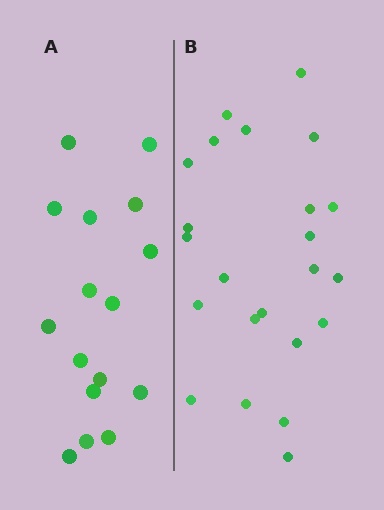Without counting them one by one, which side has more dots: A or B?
Region B (the right region) has more dots.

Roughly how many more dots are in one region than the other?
Region B has roughly 8 or so more dots than region A.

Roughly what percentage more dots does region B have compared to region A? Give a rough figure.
About 45% more.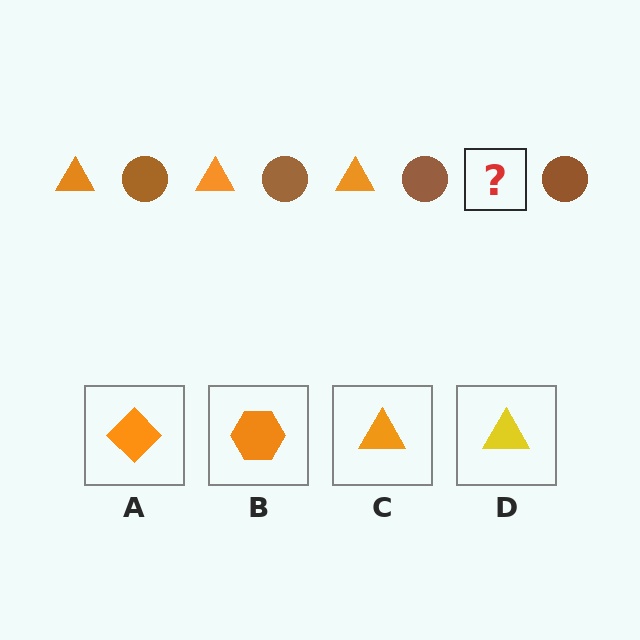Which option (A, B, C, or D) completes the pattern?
C.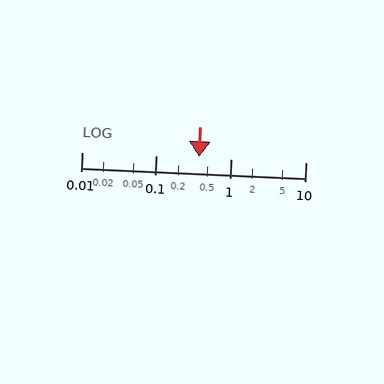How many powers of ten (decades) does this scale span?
The scale spans 3 decades, from 0.01 to 10.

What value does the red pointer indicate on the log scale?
The pointer indicates approximately 0.37.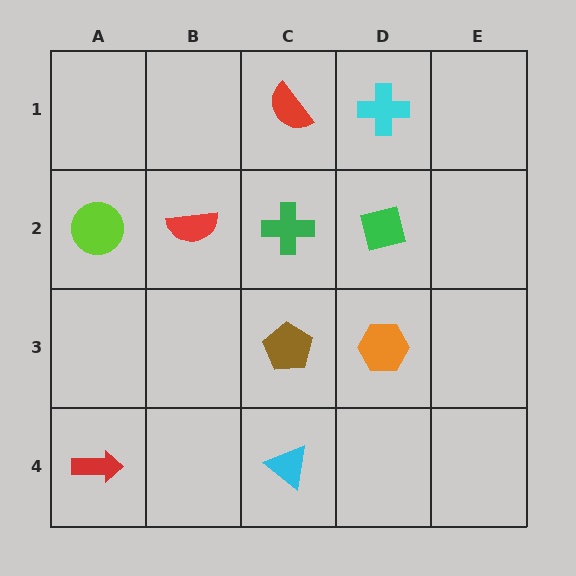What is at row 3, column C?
A brown pentagon.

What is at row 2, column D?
A green square.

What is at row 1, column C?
A red semicircle.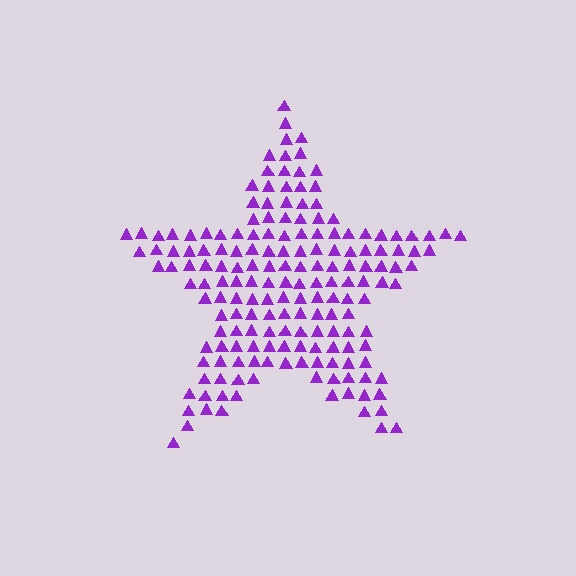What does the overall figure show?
The overall figure shows a star.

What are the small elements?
The small elements are triangles.